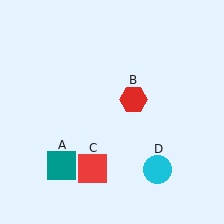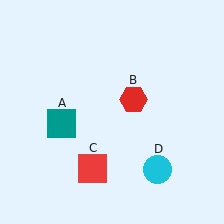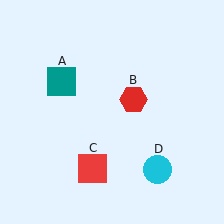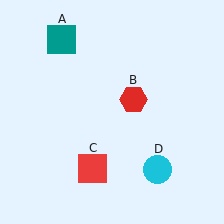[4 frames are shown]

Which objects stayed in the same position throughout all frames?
Red hexagon (object B) and red square (object C) and cyan circle (object D) remained stationary.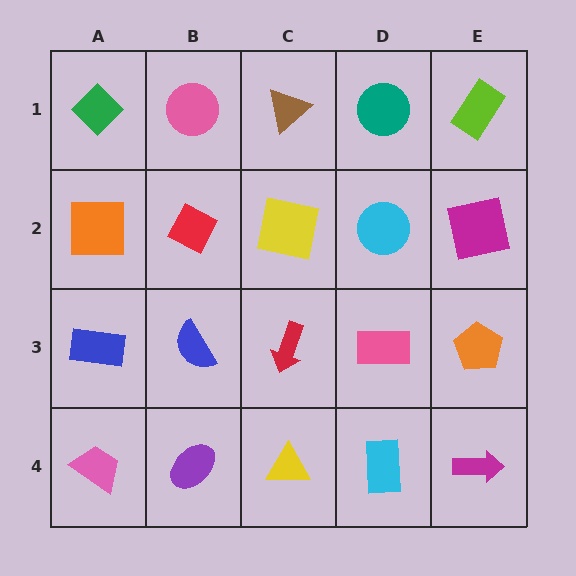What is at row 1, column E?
A lime rectangle.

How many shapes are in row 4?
5 shapes.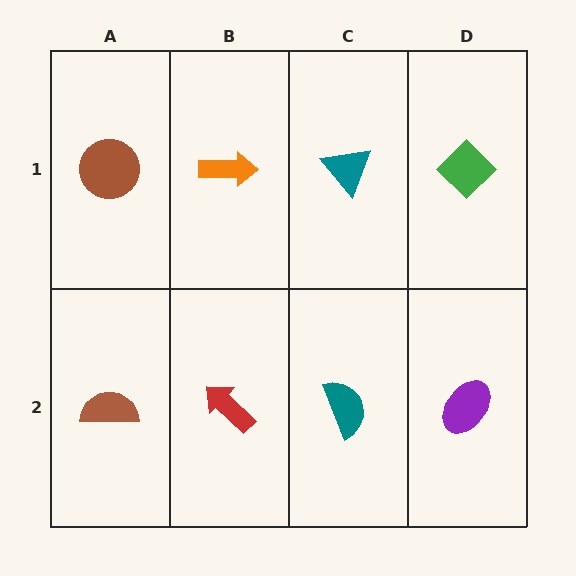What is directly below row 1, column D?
A purple ellipse.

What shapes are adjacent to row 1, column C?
A teal semicircle (row 2, column C), an orange arrow (row 1, column B), a green diamond (row 1, column D).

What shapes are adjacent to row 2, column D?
A green diamond (row 1, column D), a teal semicircle (row 2, column C).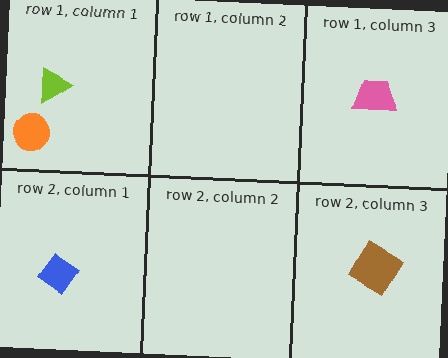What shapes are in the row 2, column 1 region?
The blue diamond.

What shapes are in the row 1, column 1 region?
The orange circle, the lime triangle.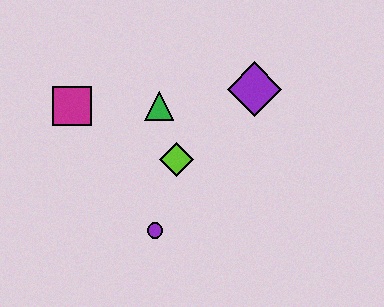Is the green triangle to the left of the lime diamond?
Yes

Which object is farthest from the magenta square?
The purple diamond is farthest from the magenta square.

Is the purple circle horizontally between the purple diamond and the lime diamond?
No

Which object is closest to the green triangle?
The lime diamond is closest to the green triangle.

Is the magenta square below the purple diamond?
Yes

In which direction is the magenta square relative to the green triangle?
The magenta square is to the left of the green triangle.